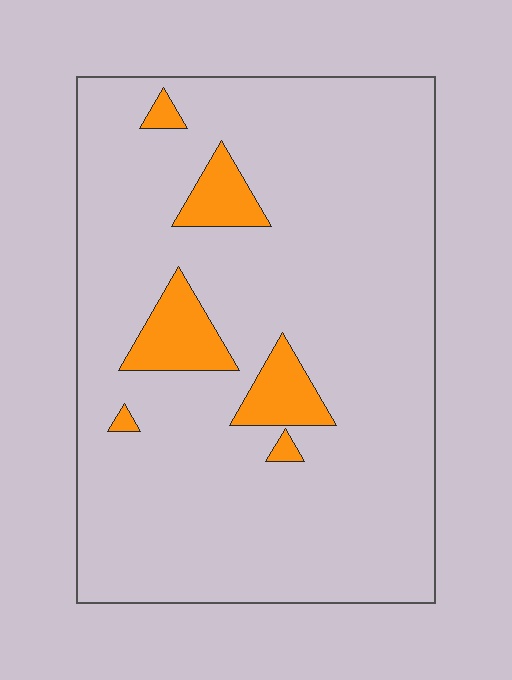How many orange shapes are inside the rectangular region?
6.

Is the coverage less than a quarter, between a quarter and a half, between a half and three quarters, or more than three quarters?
Less than a quarter.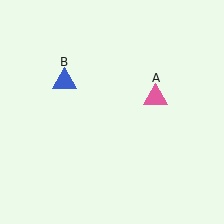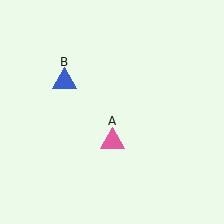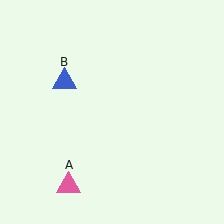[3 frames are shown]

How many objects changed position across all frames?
1 object changed position: pink triangle (object A).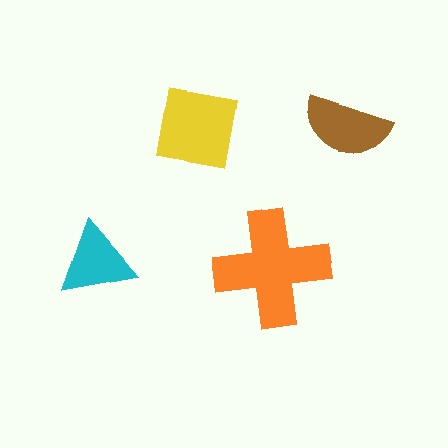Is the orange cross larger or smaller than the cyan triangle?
Larger.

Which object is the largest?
The orange cross.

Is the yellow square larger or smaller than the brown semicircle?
Larger.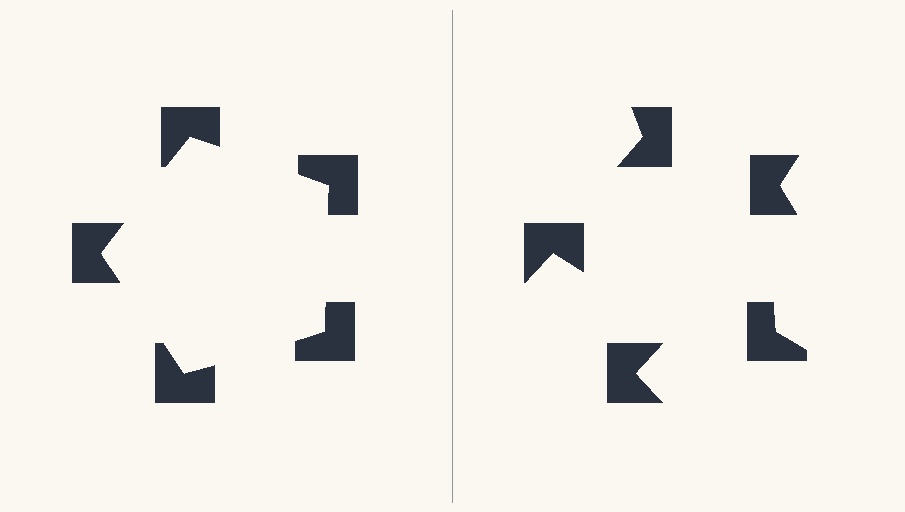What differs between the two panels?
The notched squares are positioned identically on both sides; only the wedge orientations differ. On the left they align to a pentagon; on the right they are misaligned.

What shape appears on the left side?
An illusory pentagon.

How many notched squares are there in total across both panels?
10 — 5 on each side.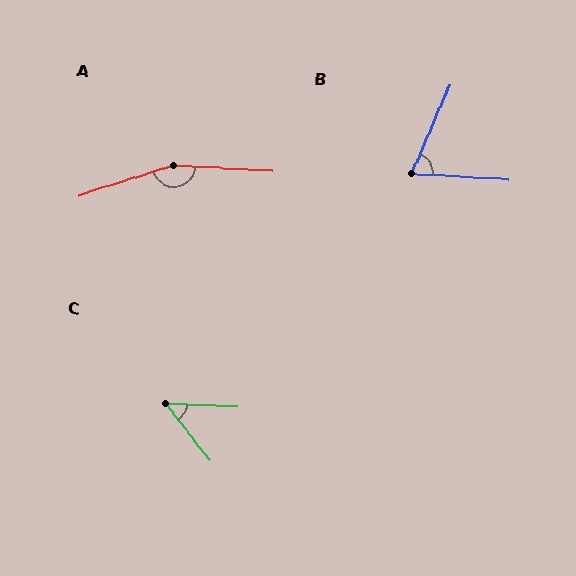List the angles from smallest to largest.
C (49°), B (70°), A (159°).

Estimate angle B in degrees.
Approximately 70 degrees.